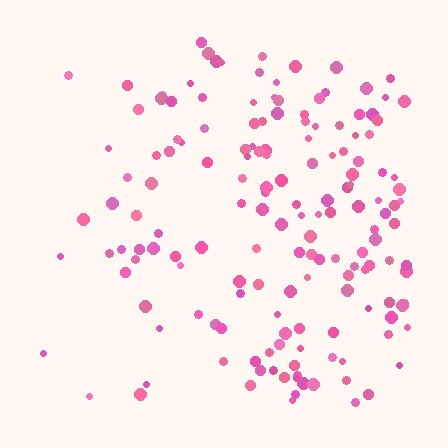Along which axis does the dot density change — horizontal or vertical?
Horizontal.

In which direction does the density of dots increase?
From left to right, with the right side densest.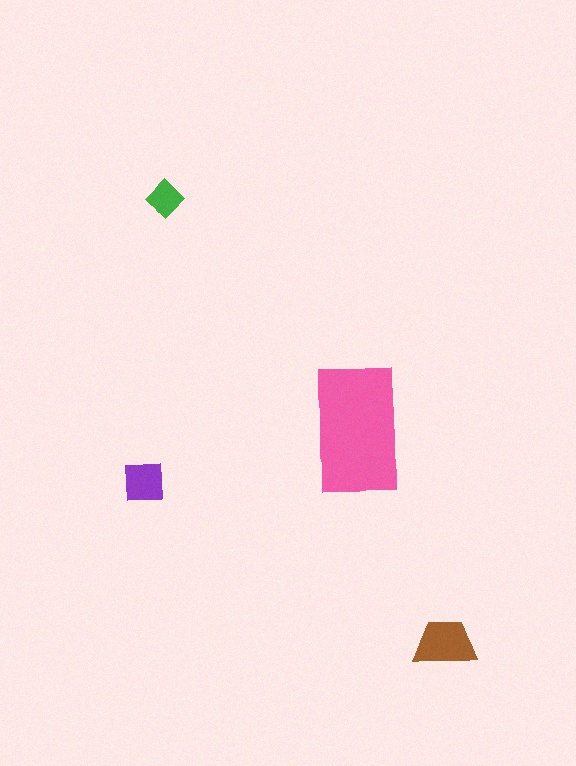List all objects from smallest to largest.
The green diamond, the purple square, the brown trapezoid, the pink rectangle.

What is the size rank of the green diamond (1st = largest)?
4th.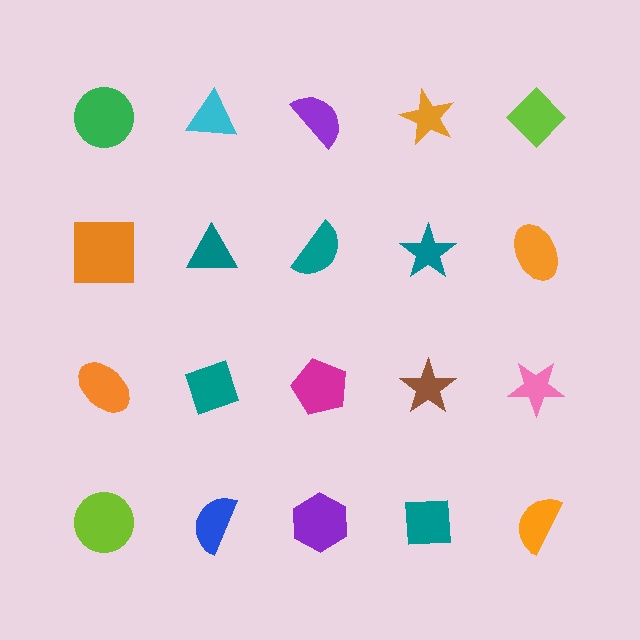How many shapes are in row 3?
5 shapes.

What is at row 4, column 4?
A teal square.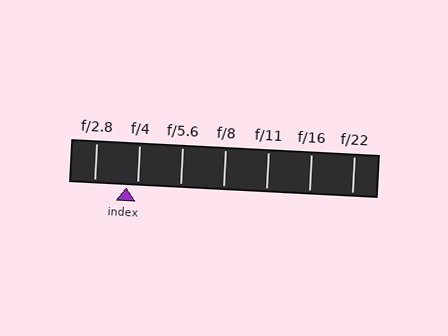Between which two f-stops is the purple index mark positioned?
The index mark is between f/2.8 and f/4.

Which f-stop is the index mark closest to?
The index mark is closest to f/4.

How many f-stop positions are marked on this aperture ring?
There are 7 f-stop positions marked.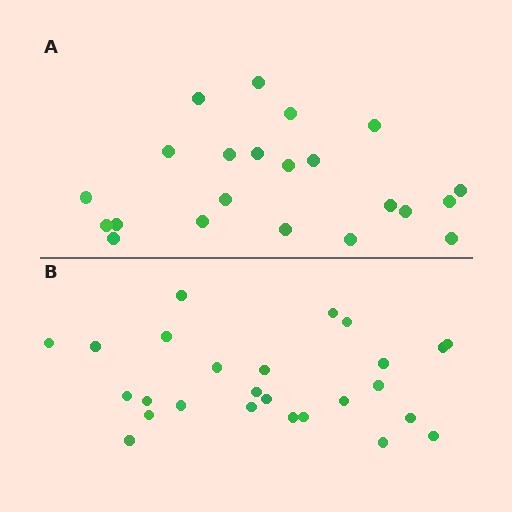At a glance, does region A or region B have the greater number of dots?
Region B (the bottom region) has more dots.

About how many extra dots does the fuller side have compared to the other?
Region B has about 4 more dots than region A.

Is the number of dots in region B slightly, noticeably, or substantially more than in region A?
Region B has only slightly more — the two regions are fairly close. The ratio is roughly 1.2 to 1.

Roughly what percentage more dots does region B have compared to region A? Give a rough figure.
About 20% more.